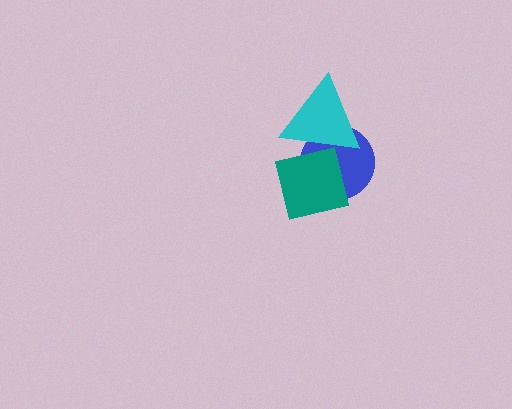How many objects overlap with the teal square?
2 objects overlap with the teal square.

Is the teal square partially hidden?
No, no other shape covers it.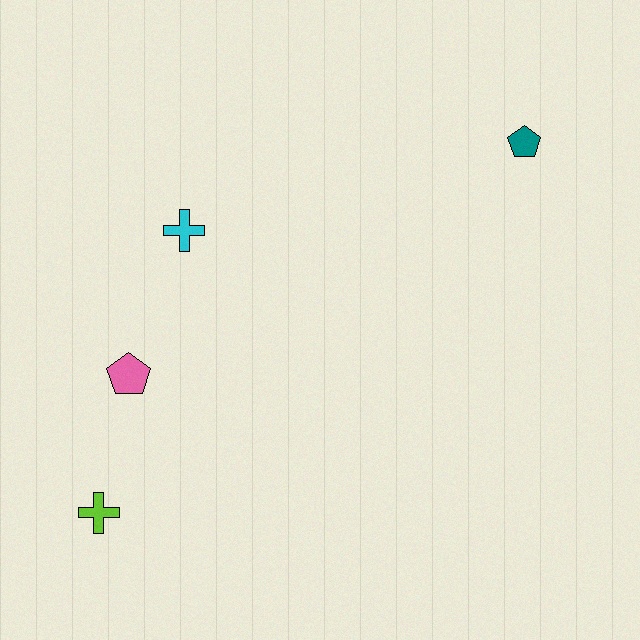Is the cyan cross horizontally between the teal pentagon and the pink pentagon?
Yes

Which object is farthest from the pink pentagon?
The teal pentagon is farthest from the pink pentagon.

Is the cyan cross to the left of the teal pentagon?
Yes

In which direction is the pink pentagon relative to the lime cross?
The pink pentagon is above the lime cross.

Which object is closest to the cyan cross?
The pink pentagon is closest to the cyan cross.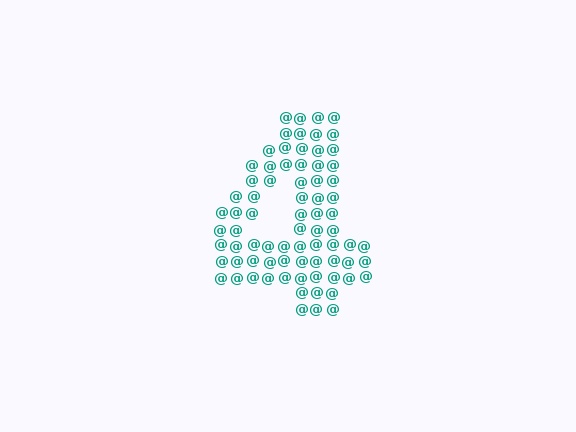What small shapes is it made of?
It is made of small at signs.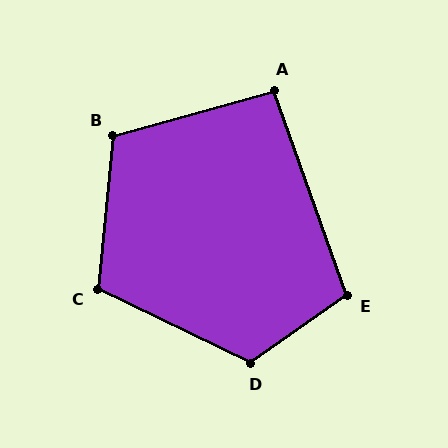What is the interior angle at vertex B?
Approximately 111 degrees (obtuse).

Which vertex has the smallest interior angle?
A, at approximately 94 degrees.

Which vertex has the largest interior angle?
D, at approximately 119 degrees.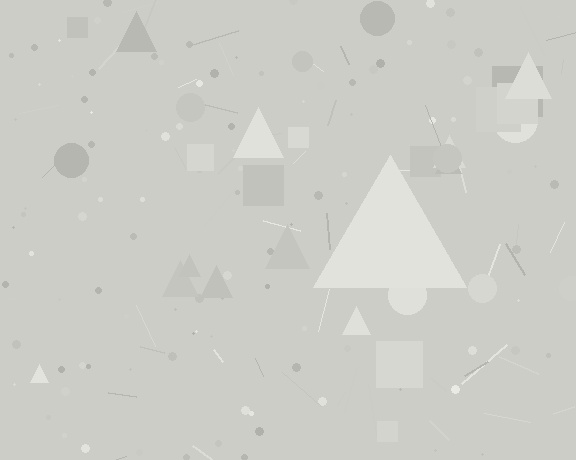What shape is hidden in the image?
A triangle is hidden in the image.